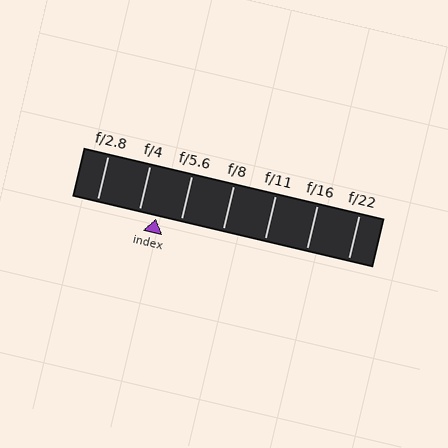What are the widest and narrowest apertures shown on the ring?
The widest aperture shown is f/2.8 and the narrowest is f/22.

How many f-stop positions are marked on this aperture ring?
There are 7 f-stop positions marked.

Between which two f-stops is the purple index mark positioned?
The index mark is between f/4 and f/5.6.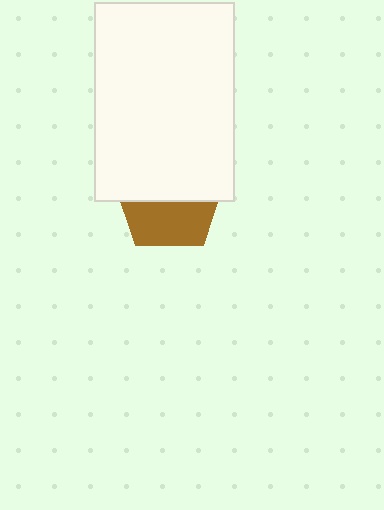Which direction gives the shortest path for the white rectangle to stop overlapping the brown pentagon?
Moving up gives the shortest separation.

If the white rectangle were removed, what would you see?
You would see the complete brown pentagon.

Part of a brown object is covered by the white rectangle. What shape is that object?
It is a pentagon.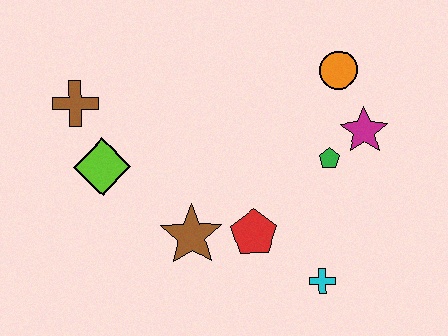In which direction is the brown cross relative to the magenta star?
The brown cross is to the left of the magenta star.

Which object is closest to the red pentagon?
The brown star is closest to the red pentagon.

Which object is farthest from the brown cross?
The cyan cross is farthest from the brown cross.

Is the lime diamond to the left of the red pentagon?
Yes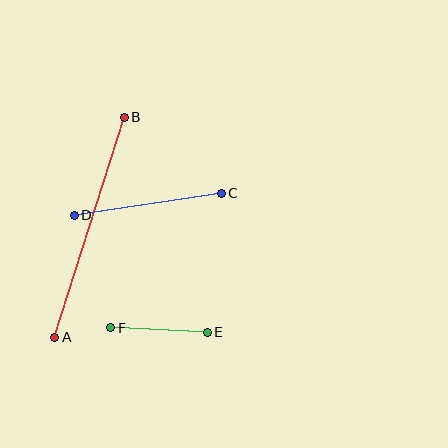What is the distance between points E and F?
The distance is approximately 97 pixels.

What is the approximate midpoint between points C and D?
The midpoint is at approximately (148, 204) pixels.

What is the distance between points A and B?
The distance is approximately 231 pixels.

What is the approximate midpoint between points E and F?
The midpoint is at approximately (159, 330) pixels.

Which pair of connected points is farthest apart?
Points A and B are farthest apart.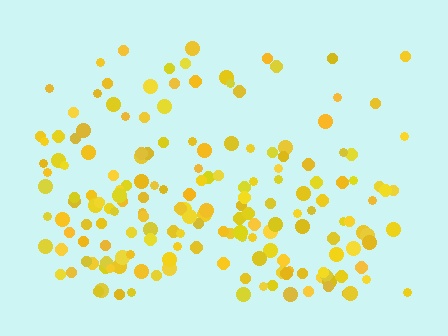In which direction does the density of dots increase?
From top to bottom, with the bottom side densest.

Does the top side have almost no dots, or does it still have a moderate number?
Still a moderate number, just noticeably fewer than the bottom.